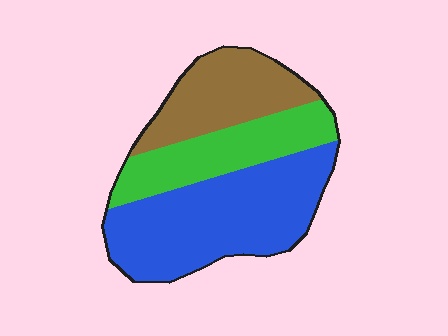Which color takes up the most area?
Blue, at roughly 50%.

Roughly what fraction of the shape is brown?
Brown covers around 25% of the shape.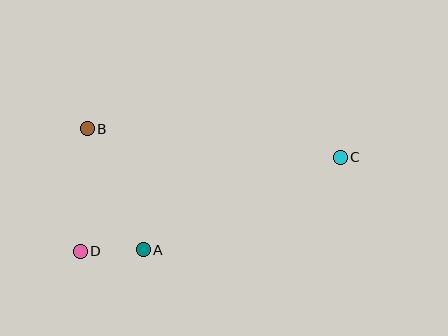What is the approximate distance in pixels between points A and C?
The distance between A and C is approximately 218 pixels.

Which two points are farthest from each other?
Points C and D are farthest from each other.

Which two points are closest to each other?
Points A and D are closest to each other.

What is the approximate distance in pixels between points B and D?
The distance between B and D is approximately 123 pixels.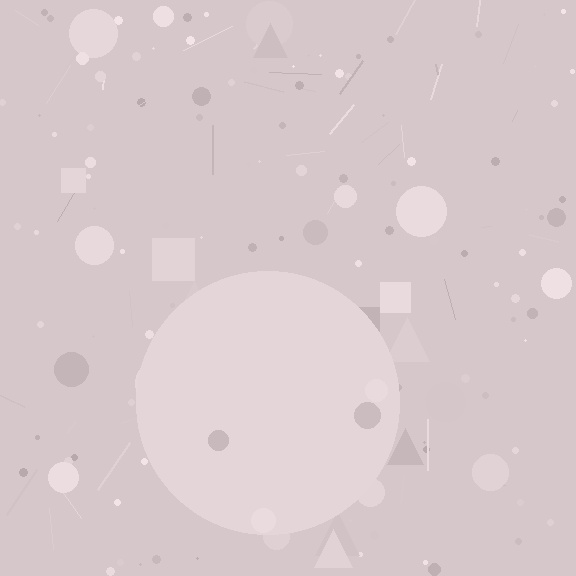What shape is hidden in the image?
A circle is hidden in the image.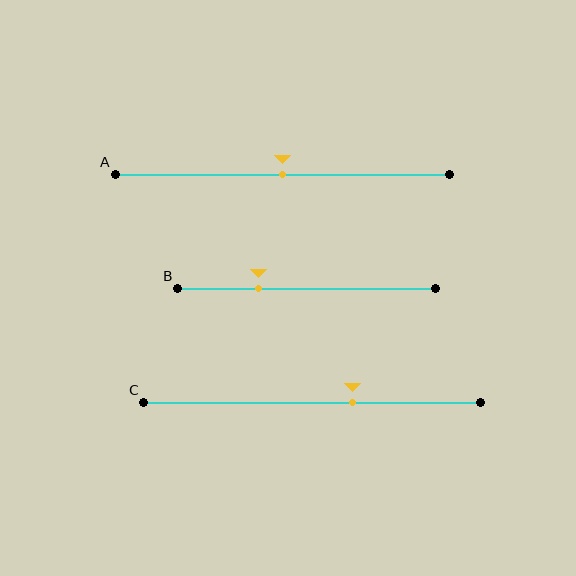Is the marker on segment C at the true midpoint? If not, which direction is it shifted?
No, the marker on segment C is shifted to the right by about 12% of the segment length.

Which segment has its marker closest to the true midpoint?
Segment A has its marker closest to the true midpoint.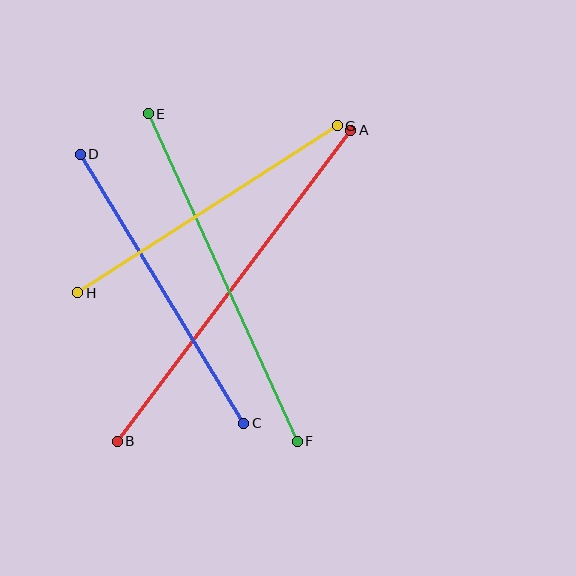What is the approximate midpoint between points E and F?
The midpoint is at approximately (223, 278) pixels.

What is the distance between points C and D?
The distance is approximately 315 pixels.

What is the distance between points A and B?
The distance is approximately 389 pixels.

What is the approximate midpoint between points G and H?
The midpoint is at approximately (208, 209) pixels.